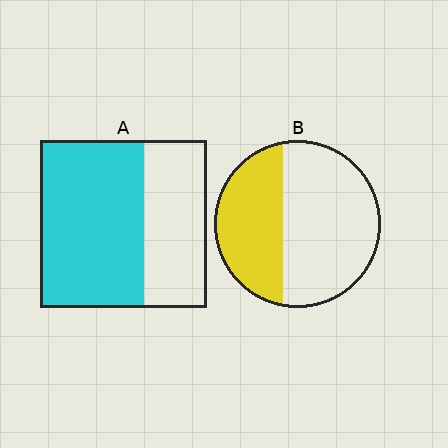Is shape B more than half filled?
No.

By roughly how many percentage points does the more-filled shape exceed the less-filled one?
By roughly 25 percentage points (A over B).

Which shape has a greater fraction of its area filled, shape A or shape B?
Shape A.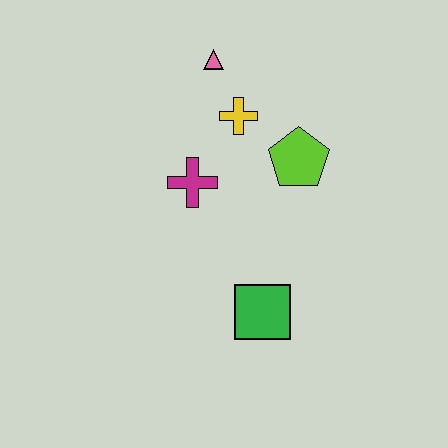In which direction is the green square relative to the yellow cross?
The green square is below the yellow cross.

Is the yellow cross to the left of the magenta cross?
No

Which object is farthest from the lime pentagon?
The green square is farthest from the lime pentagon.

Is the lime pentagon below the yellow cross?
Yes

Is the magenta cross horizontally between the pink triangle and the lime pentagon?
No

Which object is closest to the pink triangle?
The yellow cross is closest to the pink triangle.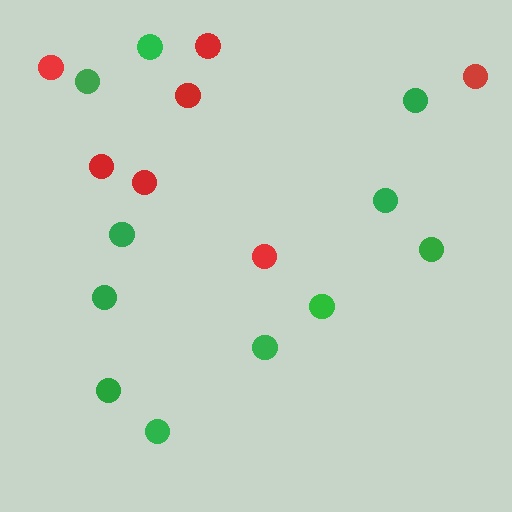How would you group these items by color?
There are 2 groups: one group of red circles (7) and one group of green circles (11).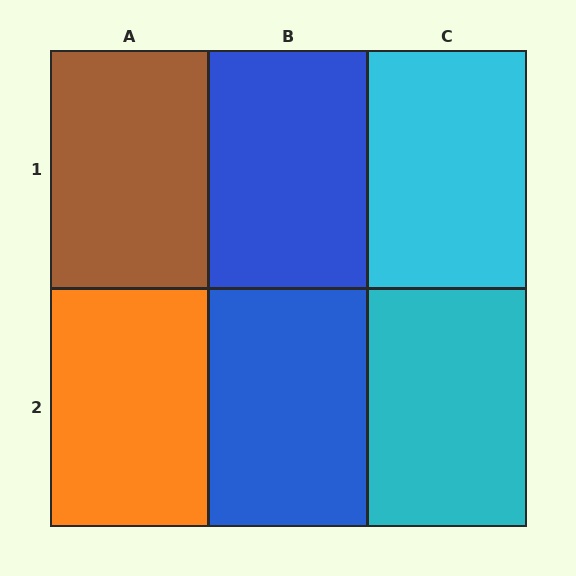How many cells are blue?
2 cells are blue.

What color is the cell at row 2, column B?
Blue.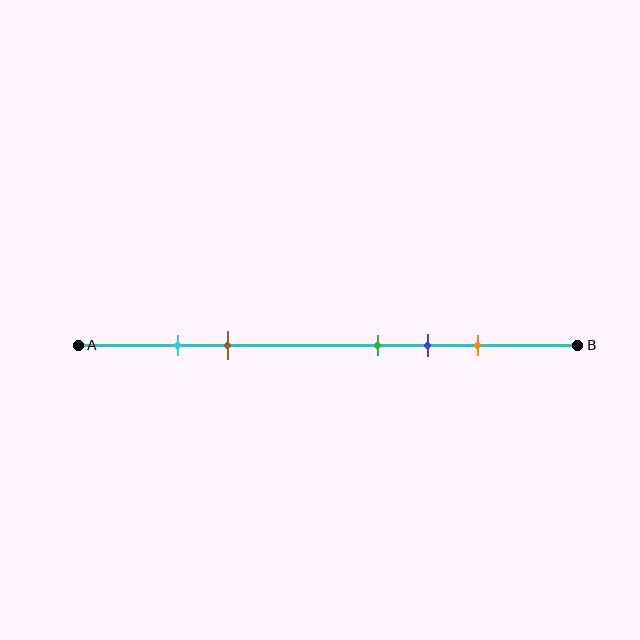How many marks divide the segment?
There are 5 marks dividing the segment.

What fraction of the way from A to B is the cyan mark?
The cyan mark is approximately 20% (0.2) of the way from A to B.